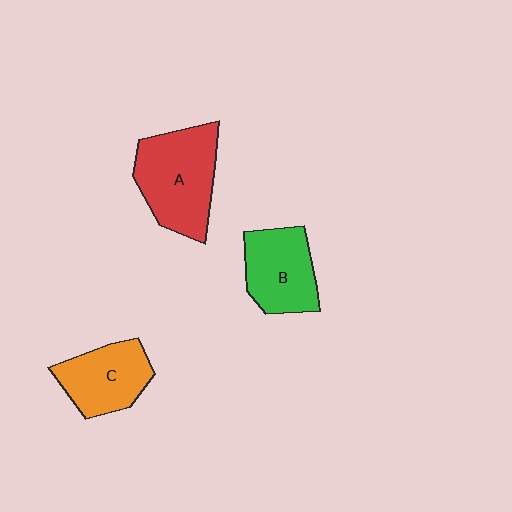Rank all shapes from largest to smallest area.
From largest to smallest: A (red), B (green), C (orange).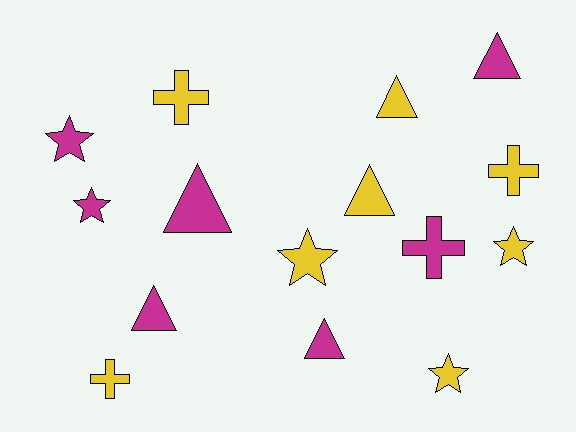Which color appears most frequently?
Yellow, with 8 objects.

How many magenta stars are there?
There are 2 magenta stars.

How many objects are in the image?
There are 15 objects.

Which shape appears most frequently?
Triangle, with 6 objects.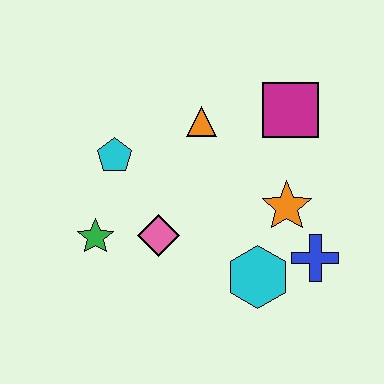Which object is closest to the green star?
The pink diamond is closest to the green star.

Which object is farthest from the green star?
The magenta square is farthest from the green star.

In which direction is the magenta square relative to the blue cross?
The magenta square is above the blue cross.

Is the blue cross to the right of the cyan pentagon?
Yes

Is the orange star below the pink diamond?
No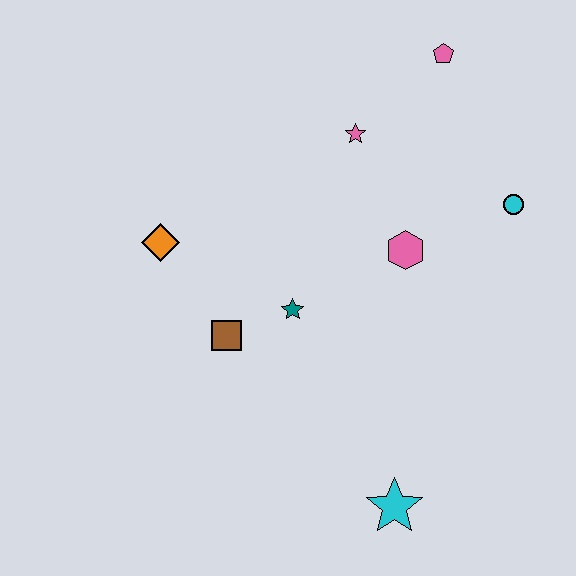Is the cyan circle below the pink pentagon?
Yes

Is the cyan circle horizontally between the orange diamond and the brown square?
No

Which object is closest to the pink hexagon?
The cyan circle is closest to the pink hexagon.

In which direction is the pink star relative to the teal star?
The pink star is above the teal star.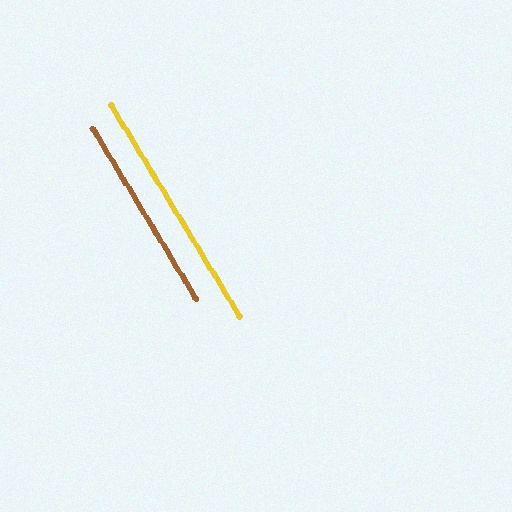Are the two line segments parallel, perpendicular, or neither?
Parallel — their directions differ by only 0.1°.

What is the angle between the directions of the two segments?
Approximately 0 degrees.